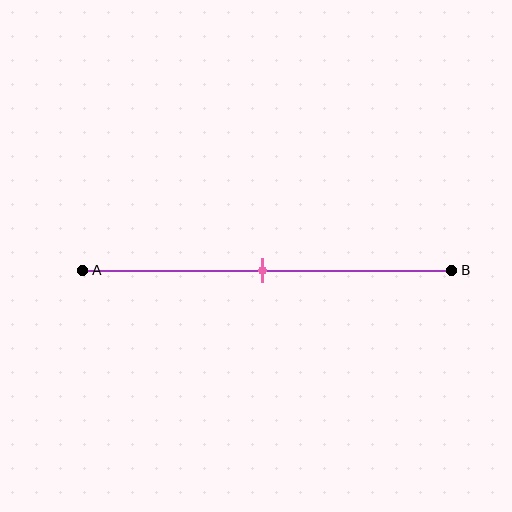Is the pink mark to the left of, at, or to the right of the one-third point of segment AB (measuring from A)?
The pink mark is to the right of the one-third point of segment AB.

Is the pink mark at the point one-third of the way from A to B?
No, the mark is at about 50% from A, not at the 33% one-third point.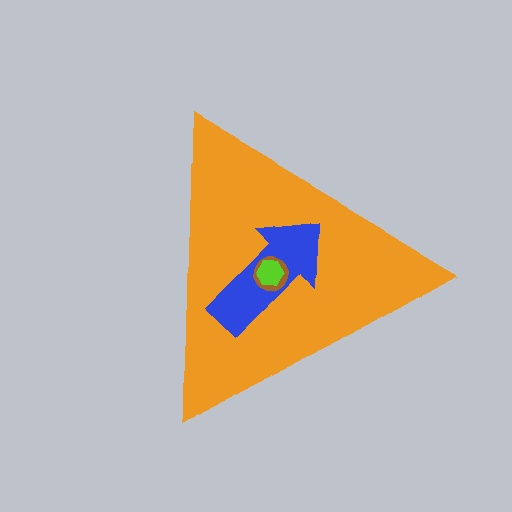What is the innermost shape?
The lime hexagon.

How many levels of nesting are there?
4.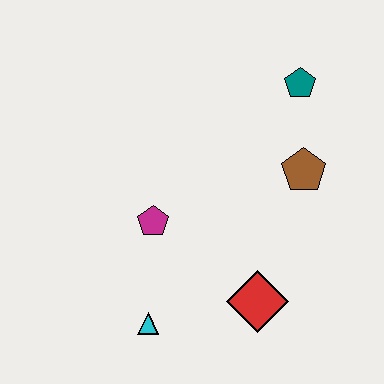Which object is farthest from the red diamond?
The teal pentagon is farthest from the red diamond.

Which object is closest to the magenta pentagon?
The cyan triangle is closest to the magenta pentagon.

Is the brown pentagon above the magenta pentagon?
Yes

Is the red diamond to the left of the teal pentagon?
Yes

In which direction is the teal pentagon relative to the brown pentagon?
The teal pentagon is above the brown pentagon.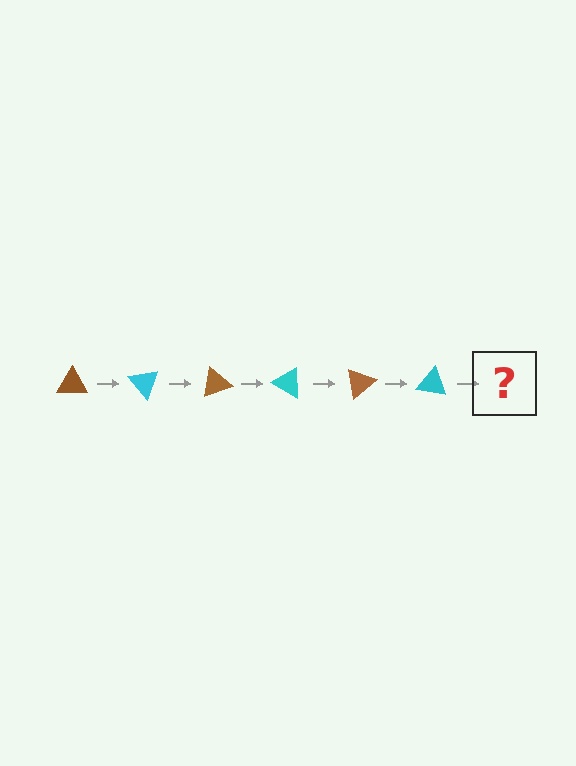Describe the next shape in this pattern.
It should be a brown triangle, rotated 300 degrees from the start.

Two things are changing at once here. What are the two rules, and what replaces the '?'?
The two rules are that it rotates 50 degrees each step and the color cycles through brown and cyan. The '?' should be a brown triangle, rotated 300 degrees from the start.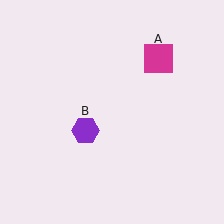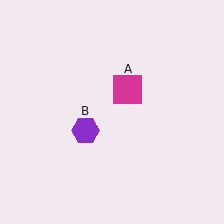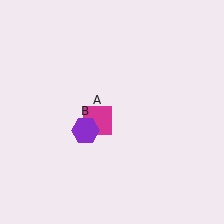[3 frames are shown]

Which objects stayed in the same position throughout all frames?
Purple hexagon (object B) remained stationary.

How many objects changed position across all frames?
1 object changed position: magenta square (object A).